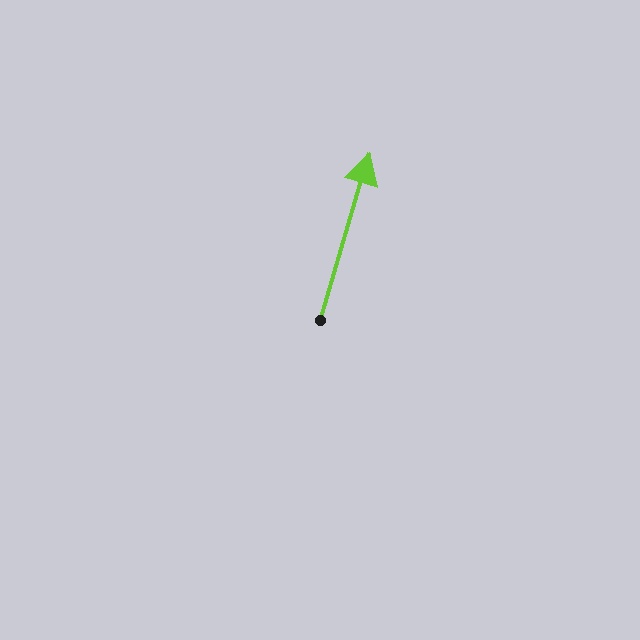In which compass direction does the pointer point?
North.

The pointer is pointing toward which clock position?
Roughly 1 o'clock.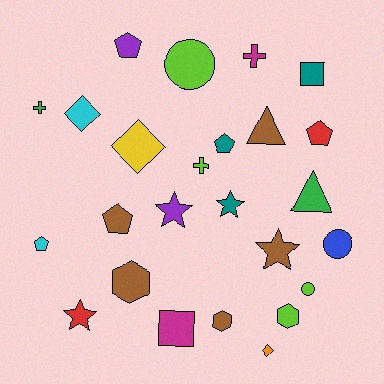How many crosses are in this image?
There are 3 crosses.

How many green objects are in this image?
There are 2 green objects.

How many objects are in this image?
There are 25 objects.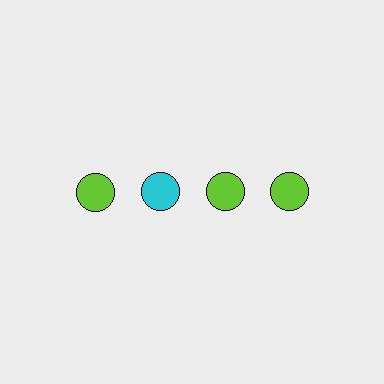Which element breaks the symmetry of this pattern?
The cyan circle in the top row, second from left column breaks the symmetry. All other shapes are lime circles.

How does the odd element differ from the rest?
It has a different color: cyan instead of lime.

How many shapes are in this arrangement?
There are 4 shapes arranged in a grid pattern.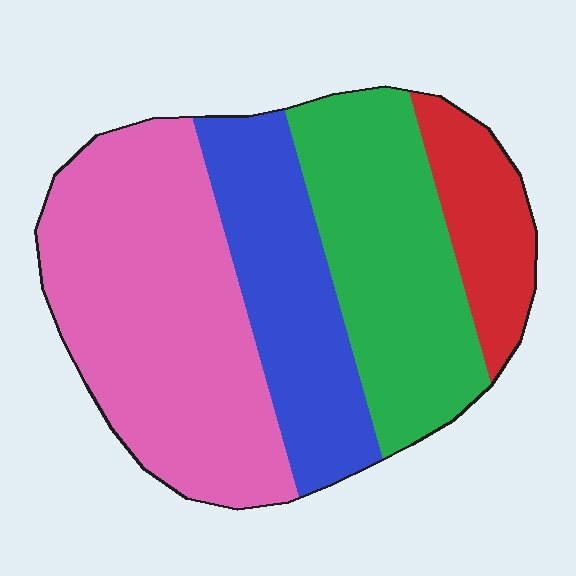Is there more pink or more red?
Pink.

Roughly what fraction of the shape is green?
Green covers 27% of the shape.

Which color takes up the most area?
Pink, at roughly 40%.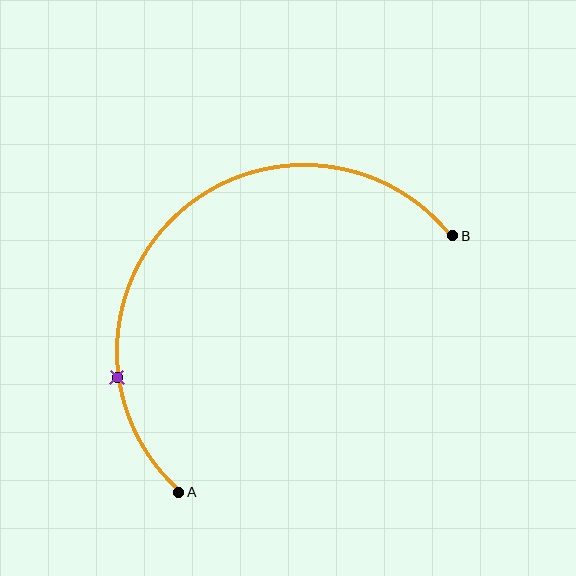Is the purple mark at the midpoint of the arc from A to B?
No. The purple mark lies on the arc but is closer to endpoint A. The arc midpoint would be at the point on the curve equidistant along the arc from both A and B.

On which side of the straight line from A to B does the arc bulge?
The arc bulges above and to the left of the straight line connecting A and B.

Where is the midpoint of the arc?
The arc midpoint is the point on the curve farthest from the straight line joining A and B. It sits above and to the left of that line.